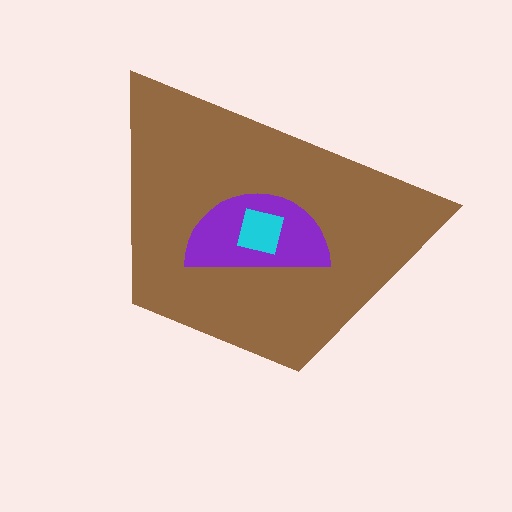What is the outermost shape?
The brown trapezoid.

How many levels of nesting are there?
3.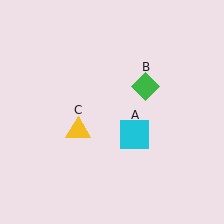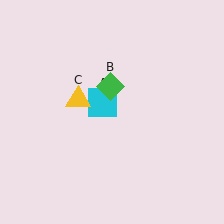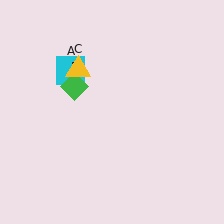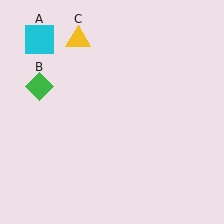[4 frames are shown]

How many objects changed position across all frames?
3 objects changed position: cyan square (object A), green diamond (object B), yellow triangle (object C).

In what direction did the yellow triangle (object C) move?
The yellow triangle (object C) moved up.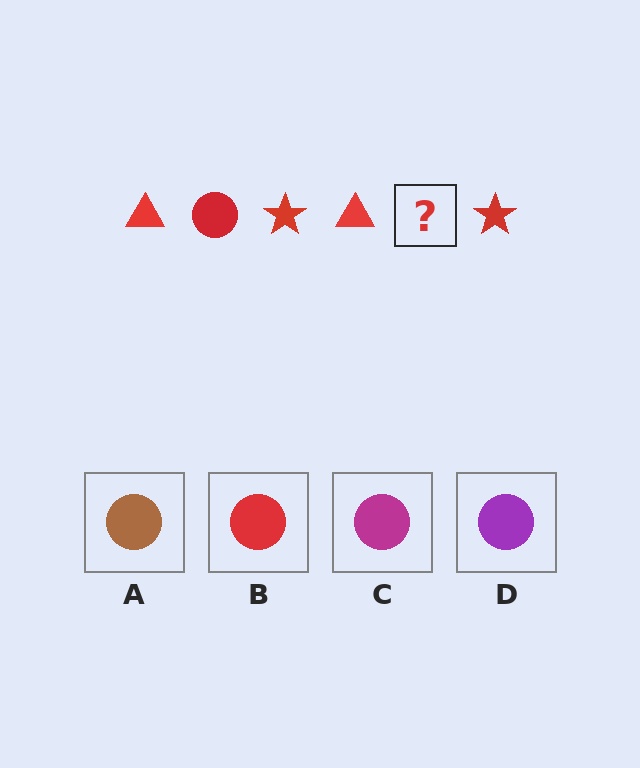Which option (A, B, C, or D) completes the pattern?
B.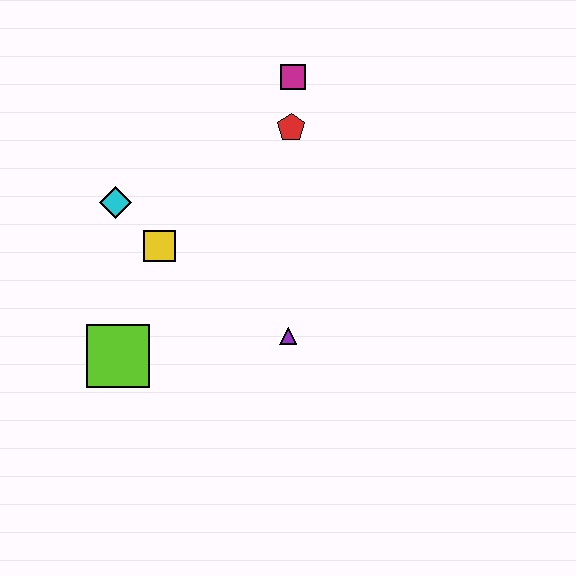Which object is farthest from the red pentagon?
The lime square is farthest from the red pentagon.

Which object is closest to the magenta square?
The red pentagon is closest to the magenta square.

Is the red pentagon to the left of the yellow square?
No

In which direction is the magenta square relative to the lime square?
The magenta square is above the lime square.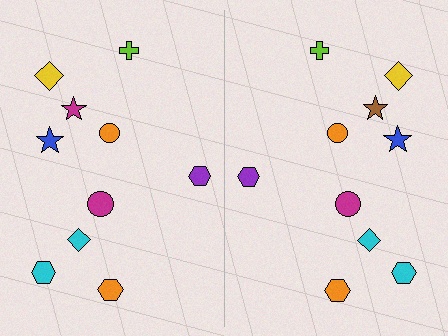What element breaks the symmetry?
The brown star on the right side breaks the symmetry — its mirror counterpart is magenta.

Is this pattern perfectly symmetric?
No, the pattern is not perfectly symmetric. The brown star on the right side breaks the symmetry — its mirror counterpart is magenta.